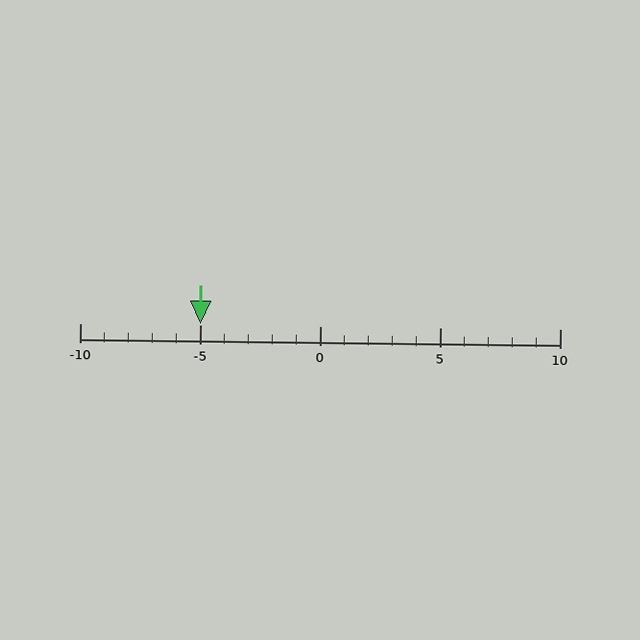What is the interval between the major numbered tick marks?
The major tick marks are spaced 5 units apart.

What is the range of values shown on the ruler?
The ruler shows values from -10 to 10.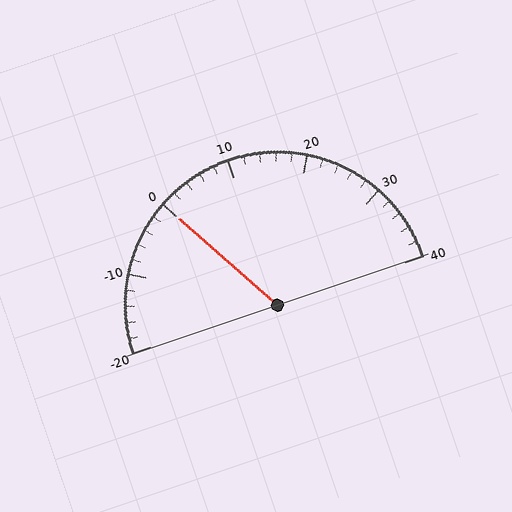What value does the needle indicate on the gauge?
The needle indicates approximately 0.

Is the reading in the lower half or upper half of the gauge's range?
The reading is in the lower half of the range (-20 to 40).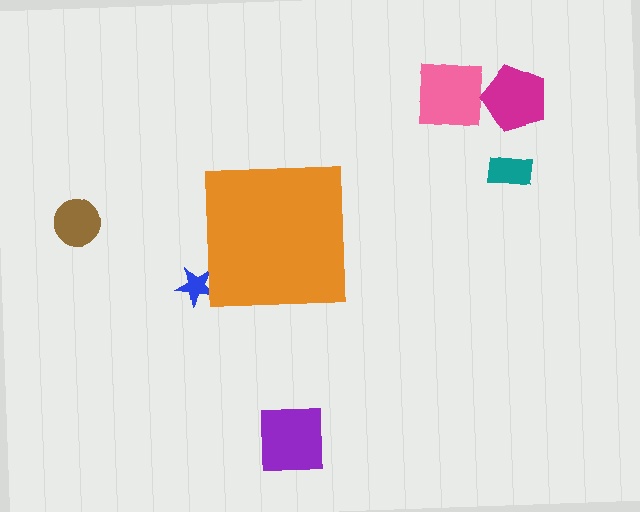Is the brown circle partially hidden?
No, the brown circle is fully visible.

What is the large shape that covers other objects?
An orange square.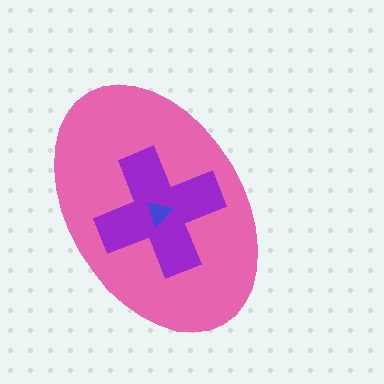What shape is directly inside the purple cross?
The blue triangle.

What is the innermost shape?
The blue triangle.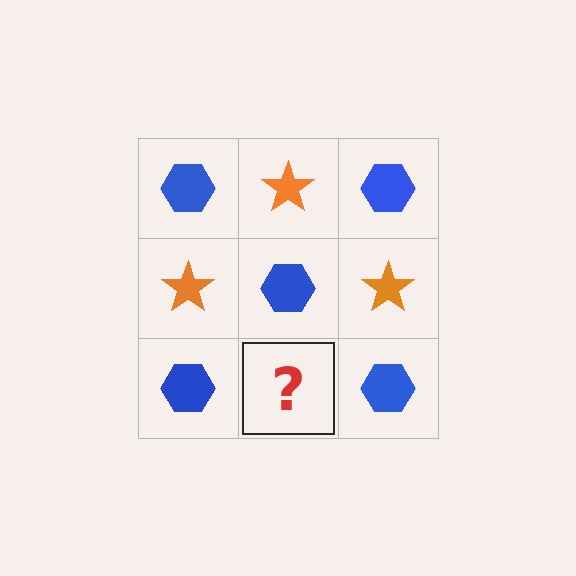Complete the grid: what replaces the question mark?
The question mark should be replaced with an orange star.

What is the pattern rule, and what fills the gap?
The rule is that it alternates blue hexagon and orange star in a checkerboard pattern. The gap should be filled with an orange star.